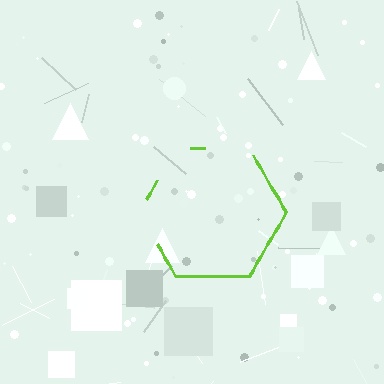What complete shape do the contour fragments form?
The contour fragments form a hexagon.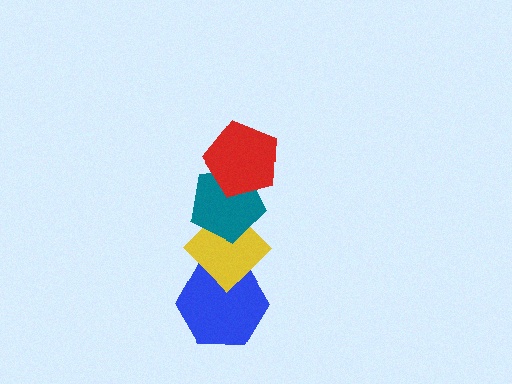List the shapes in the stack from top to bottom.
From top to bottom: the red pentagon, the teal pentagon, the yellow diamond, the blue hexagon.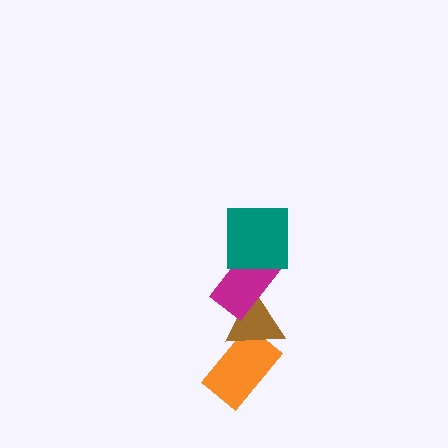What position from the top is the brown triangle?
The brown triangle is 3rd from the top.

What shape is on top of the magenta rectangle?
The teal square is on top of the magenta rectangle.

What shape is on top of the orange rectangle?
The brown triangle is on top of the orange rectangle.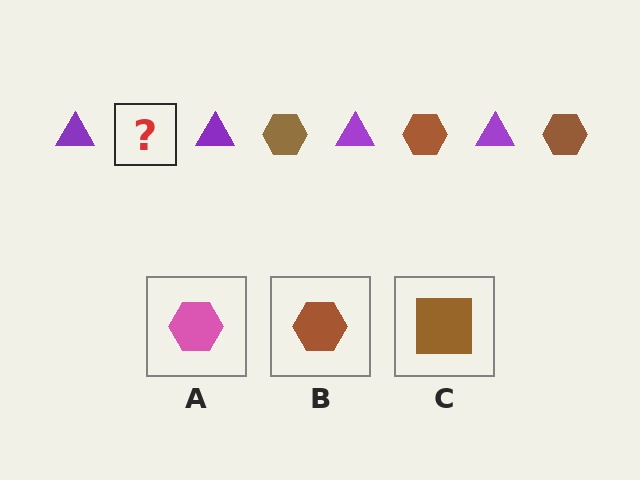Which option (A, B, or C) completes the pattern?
B.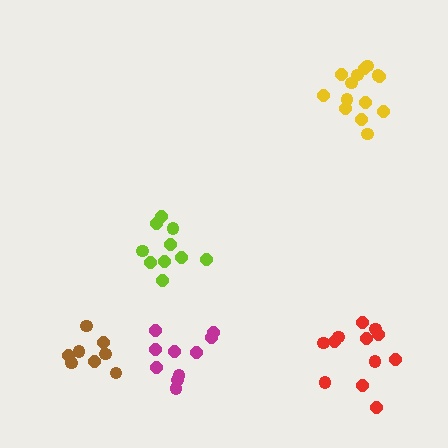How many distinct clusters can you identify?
There are 5 distinct clusters.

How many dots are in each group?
Group 1: 10 dots, Group 2: 10 dots, Group 3: 12 dots, Group 4: 8 dots, Group 5: 14 dots (54 total).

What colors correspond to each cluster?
The clusters are colored: magenta, lime, red, brown, yellow.